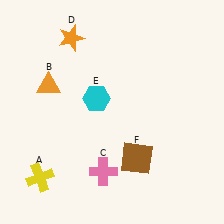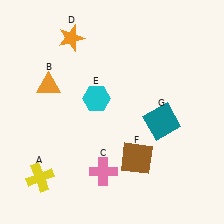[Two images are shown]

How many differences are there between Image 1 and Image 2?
There is 1 difference between the two images.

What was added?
A teal square (G) was added in Image 2.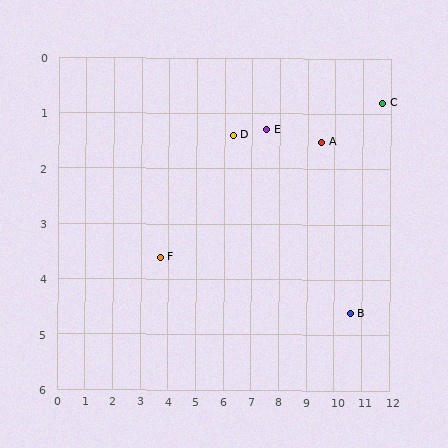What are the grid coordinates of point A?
Point A is at approximately (9.5, 1.5).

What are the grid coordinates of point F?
Point F is at approximately (3.7, 3.6).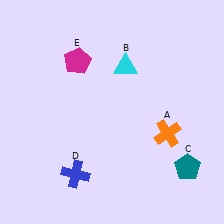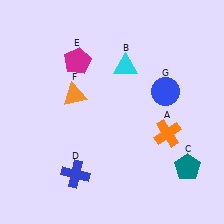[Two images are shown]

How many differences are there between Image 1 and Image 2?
There are 2 differences between the two images.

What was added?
An orange triangle (F), a blue circle (G) were added in Image 2.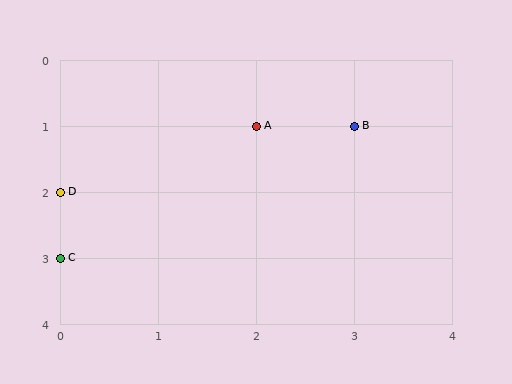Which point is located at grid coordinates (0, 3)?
Point C is at (0, 3).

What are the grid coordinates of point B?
Point B is at grid coordinates (3, 1).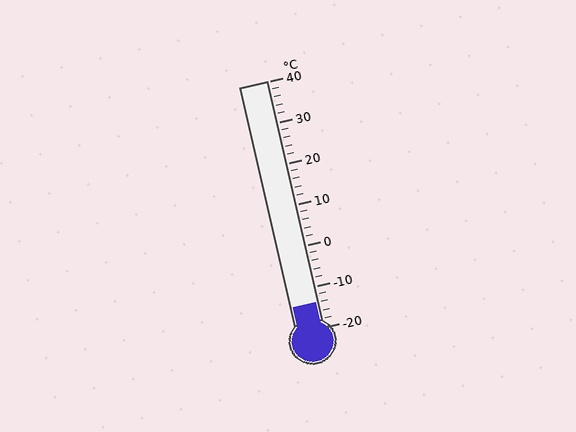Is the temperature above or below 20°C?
The temperature is below 20°C.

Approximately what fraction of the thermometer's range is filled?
The thermometer is filled to approximately 10% of its range.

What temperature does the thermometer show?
The thermometer shows approximately -14°C.